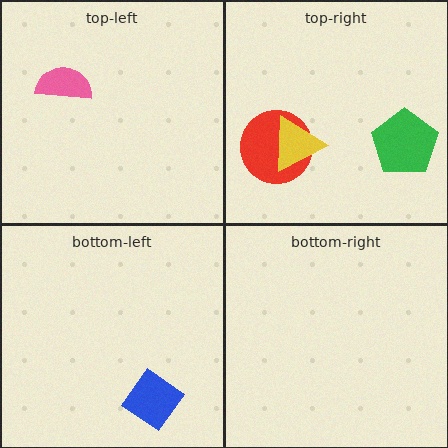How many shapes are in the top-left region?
1.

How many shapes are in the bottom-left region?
1.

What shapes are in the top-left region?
The pink semicircle.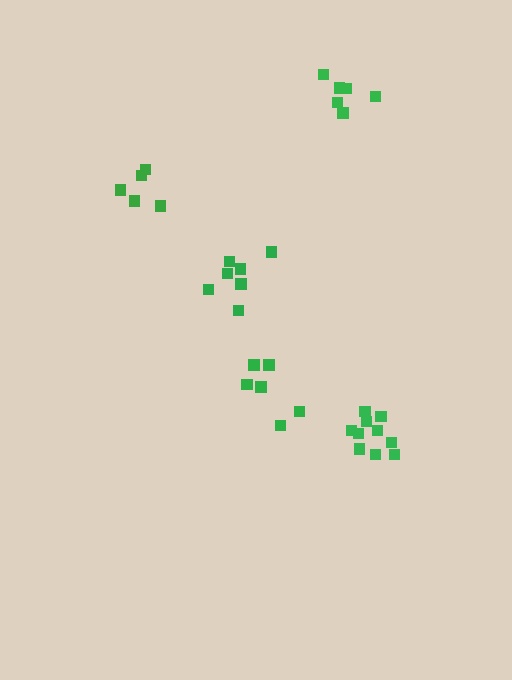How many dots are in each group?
Group 1: 7 dots, Group 2: 5 dots, Group 3: 10 dots, Group 4: 6 dots, Group 5: 6 dots (34 total).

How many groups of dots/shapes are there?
There are 5 groups.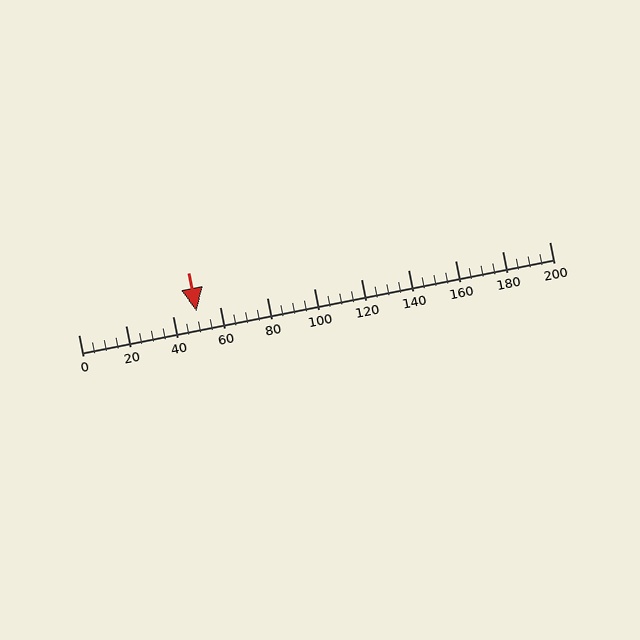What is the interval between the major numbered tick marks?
The major tick marks are spaced 20 units apart.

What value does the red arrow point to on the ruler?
The red arrow points to approximately 50.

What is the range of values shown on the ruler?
The ruler shows values from 0 to 200.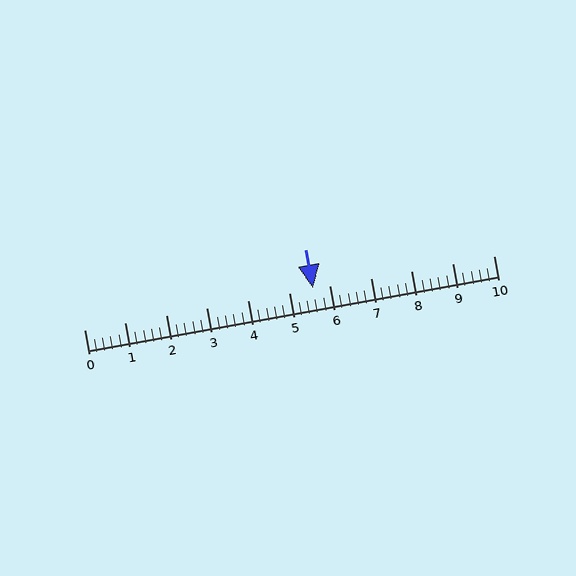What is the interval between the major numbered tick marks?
The major tick marks are spaced 1 units apart.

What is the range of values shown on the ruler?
The ruler shows values from 0 to 10.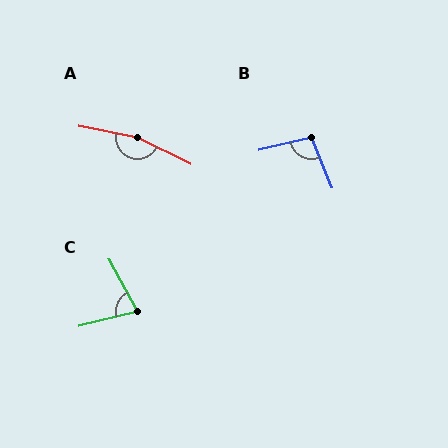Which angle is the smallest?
C, at approximately 75 degrees.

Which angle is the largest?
A, at approximately 165 degrees.